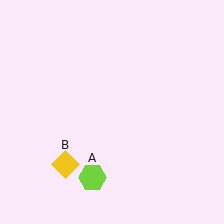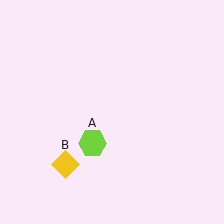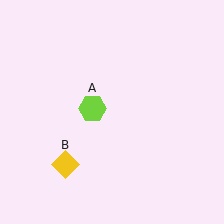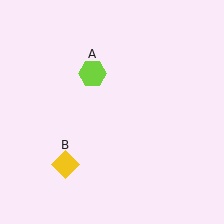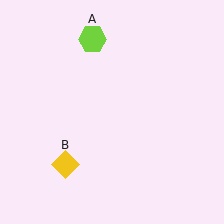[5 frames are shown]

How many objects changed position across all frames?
1 object changed position: lime hexagon (object A).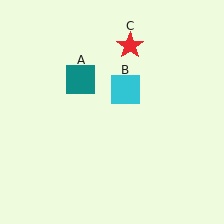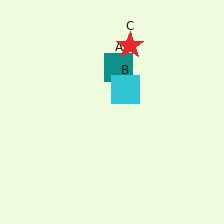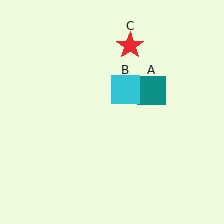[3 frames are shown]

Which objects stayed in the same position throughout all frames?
Cyan square (object B) and red star (object C) remained stationary.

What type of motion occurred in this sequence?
The teal square (object A) rotated clockwise around the center of the scene.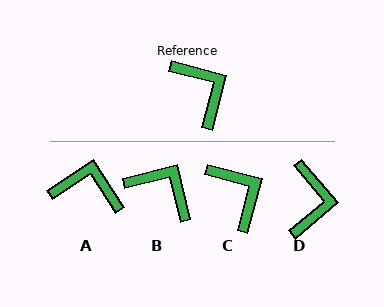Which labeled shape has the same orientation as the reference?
C.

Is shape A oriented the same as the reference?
No, it is off by about 48 degrees.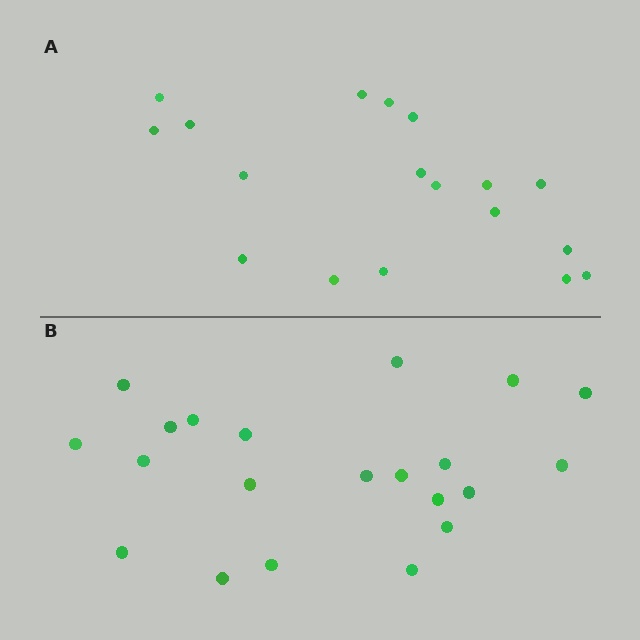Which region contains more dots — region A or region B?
Region B (the bottom region) has more dots.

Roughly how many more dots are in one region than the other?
Region B has just a few more — roughly 2 or 3 more dots than region A.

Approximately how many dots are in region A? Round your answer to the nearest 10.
About 20 dots. (The exact count is 18, which rounds to 20.)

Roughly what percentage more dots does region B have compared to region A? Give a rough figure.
About 15% more.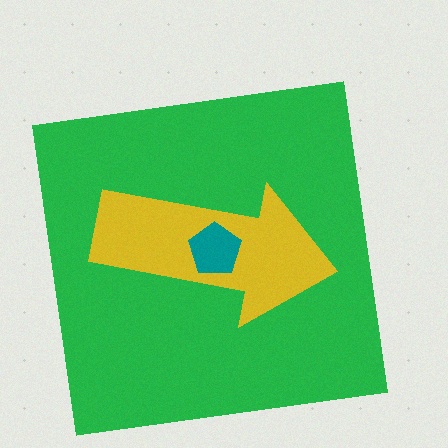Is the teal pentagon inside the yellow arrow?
Yes.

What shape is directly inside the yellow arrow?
The teal pentagon.